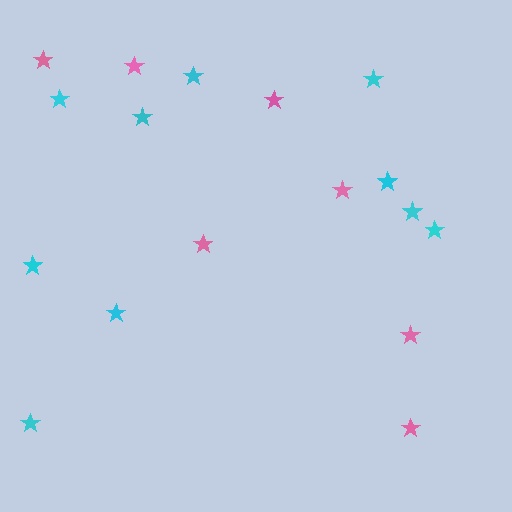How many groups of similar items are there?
There are 2 groups: one group of cyan stars (10) and one group of pink stars (7).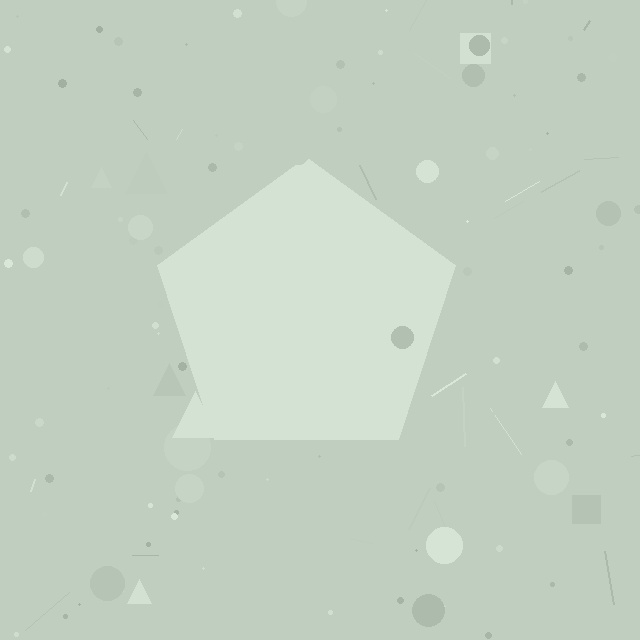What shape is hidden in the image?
A pentagon is hidden in the image.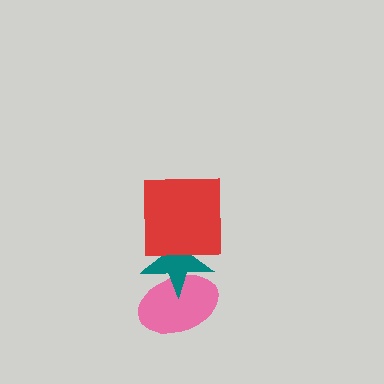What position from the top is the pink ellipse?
The pink ellipse is 3rd from the top.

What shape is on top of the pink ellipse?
The teal star is on top of the pink ellipse.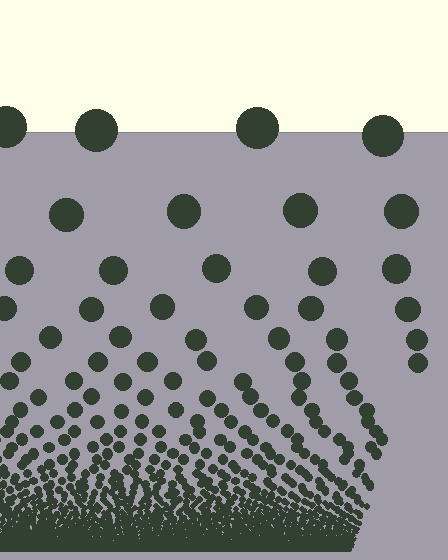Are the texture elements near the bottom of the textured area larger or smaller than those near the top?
Smaller. The gradient is inverted — elements near the bottom are smaller and denser.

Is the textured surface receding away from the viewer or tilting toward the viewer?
The surface appears to tilt toward the viewer. Texture elements get larger and sparser toward the top.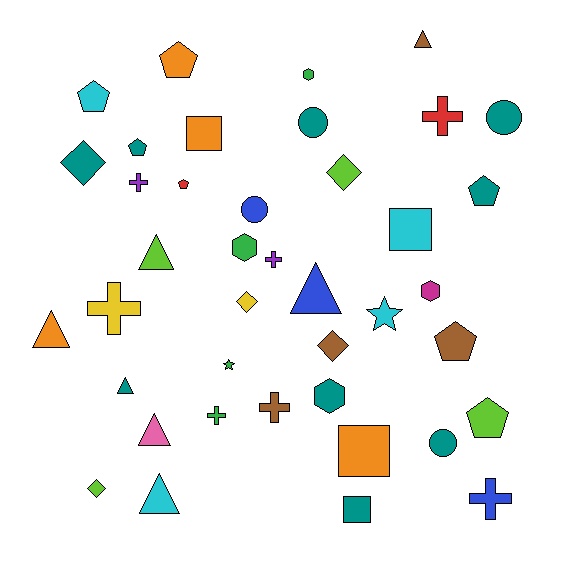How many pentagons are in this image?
There are 7 pentagons.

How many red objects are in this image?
There are 2 red objects.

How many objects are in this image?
There are 40 objects.